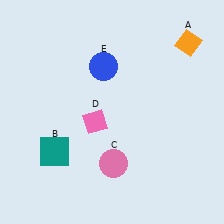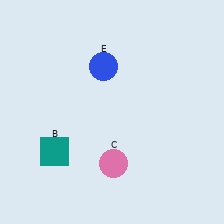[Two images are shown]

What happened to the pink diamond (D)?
The pink diamond (D) was removed in Image 2. It was in the bottom-left area of Image 1.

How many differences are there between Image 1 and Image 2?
There are 2 differences between the two images.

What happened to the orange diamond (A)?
The orange diamond (A) was removed in Image 2. It was in the top-right area of Image 1.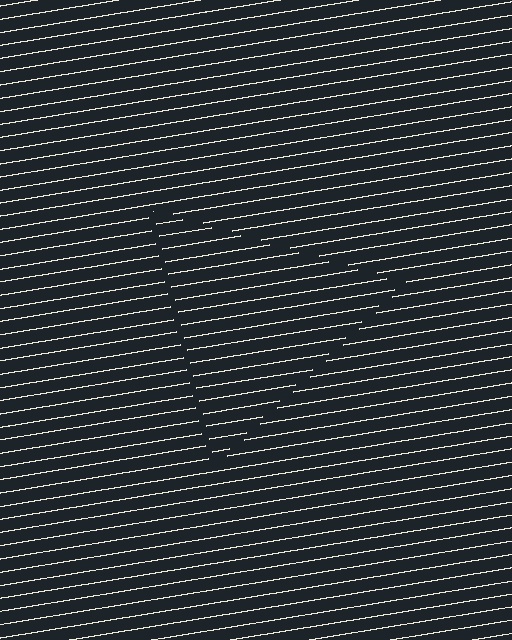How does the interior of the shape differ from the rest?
The interior of the shape contains the same grating, shifted by half a period — the contour is defined by the phase discontinuity where line-ends from the inner and outer gratings abut.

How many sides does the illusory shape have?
3 sides — the line-ends trace a triangle.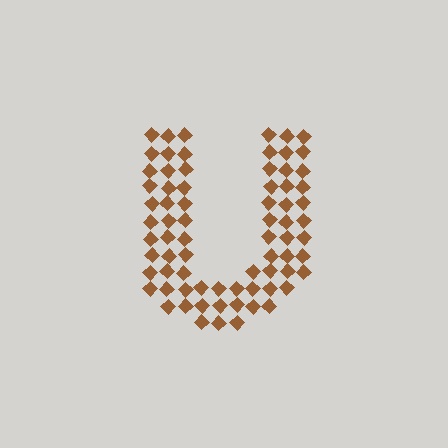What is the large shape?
The large shape is the letter U.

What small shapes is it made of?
It is made of small diamonds.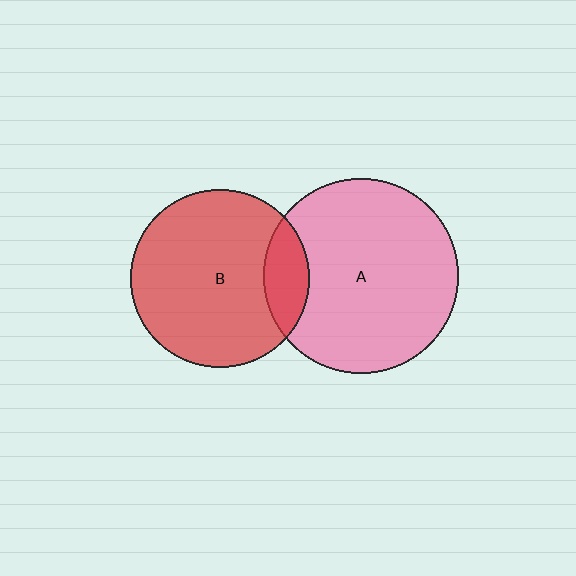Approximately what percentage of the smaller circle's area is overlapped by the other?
Approximately 15%.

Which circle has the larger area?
Circle A (pink).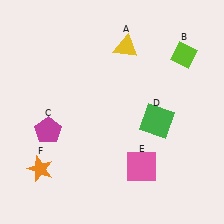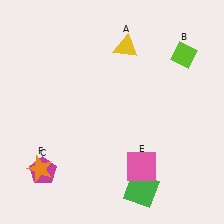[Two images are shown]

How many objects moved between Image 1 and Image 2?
2 objects moved between the two images.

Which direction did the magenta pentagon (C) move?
The magenta pentagon (C) moved down.